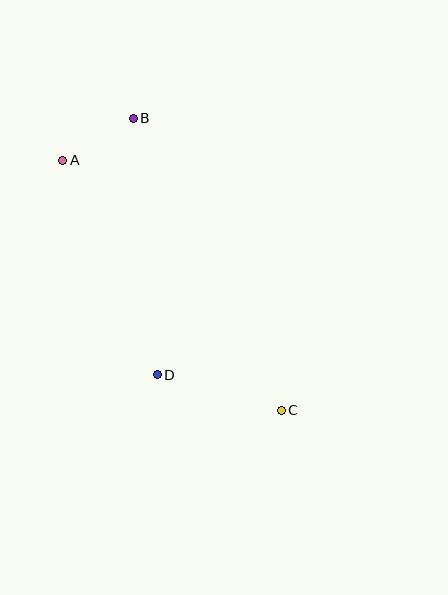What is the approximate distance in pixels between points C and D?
The distance between C and D is approximately 129 pixels.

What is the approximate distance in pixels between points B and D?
The distance between B and D is approximately 258 pixels.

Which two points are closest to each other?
Points A and B are closest to each other.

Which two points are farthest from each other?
Points A and C are farthest from each other.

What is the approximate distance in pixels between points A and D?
The distance between A and D is approximately 235 pixels.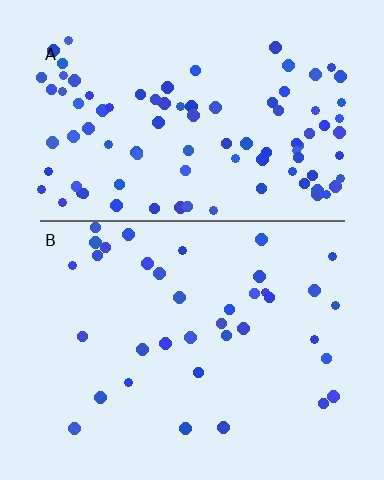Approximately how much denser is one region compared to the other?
Approximately 2.5× — region A over region B.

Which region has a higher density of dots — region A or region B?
A (the top).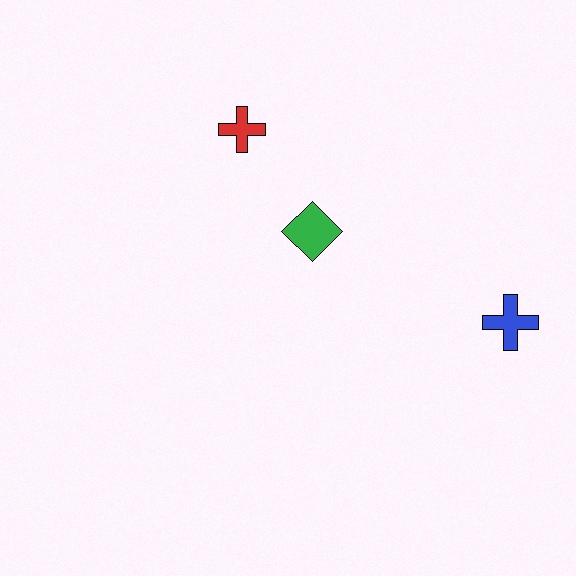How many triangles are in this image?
There are no triangles.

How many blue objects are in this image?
There is 1 blue object.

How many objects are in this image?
There are 3 objects.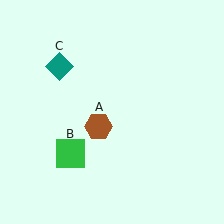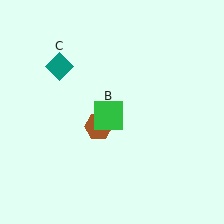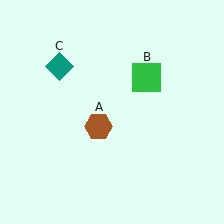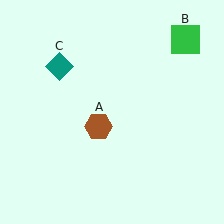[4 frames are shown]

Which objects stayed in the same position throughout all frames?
Brown hexagon (object A) and teal diamond (object C) remained stationary.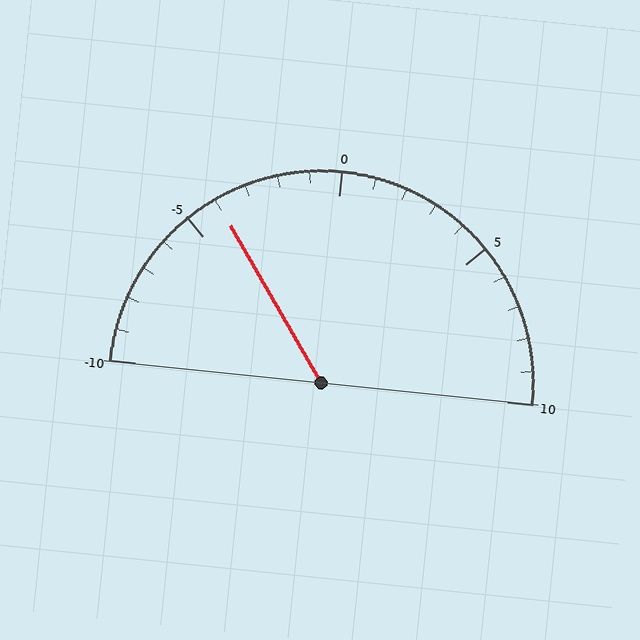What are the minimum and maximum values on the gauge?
The gauge ranges from -10 to 10.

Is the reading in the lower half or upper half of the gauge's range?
The reading is in the lower half of the range (-10 to 10).